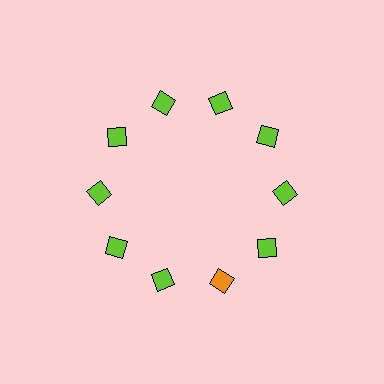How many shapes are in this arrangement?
There are 10 shapes arranged in a ring pattern.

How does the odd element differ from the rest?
It has a different color: orange instead of lime.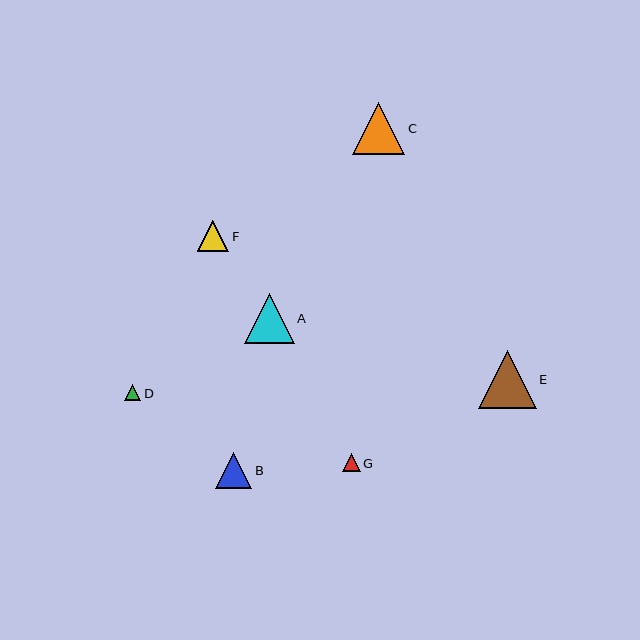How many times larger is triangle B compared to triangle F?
Triangle B is approximately 1.2 times the size of triangle F.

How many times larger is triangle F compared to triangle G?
Triangle F is approximately 1.8 times the size of triangle G.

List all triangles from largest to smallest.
From largest to smallest: E, C, A, B, F, G, D.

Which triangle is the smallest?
Triangle D is the smallest with a size of approximately 16 pixels.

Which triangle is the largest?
Triangle E is the largest with a size of approximately 58 pixels.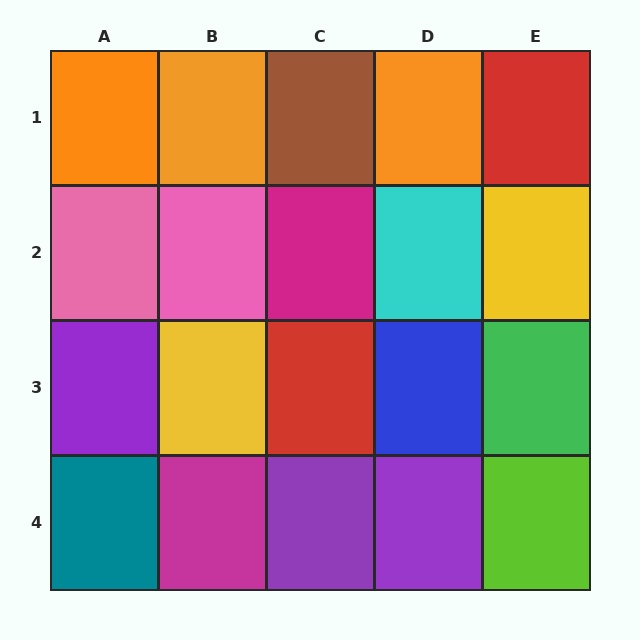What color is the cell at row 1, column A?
Orange.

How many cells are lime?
1 cell is lime.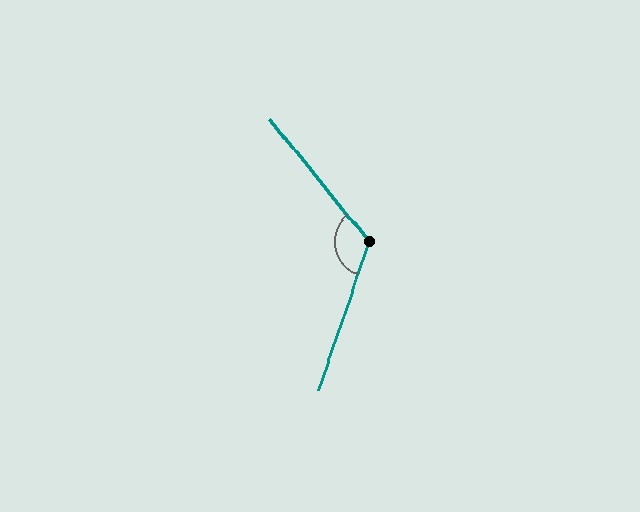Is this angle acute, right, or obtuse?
It is obtuse.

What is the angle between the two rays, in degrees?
Approximately 122 degrees.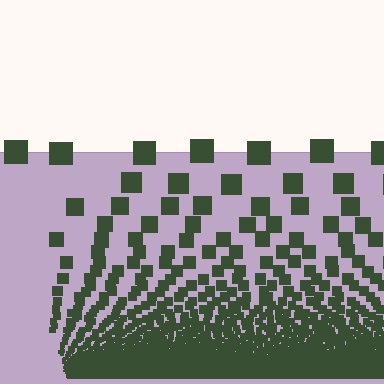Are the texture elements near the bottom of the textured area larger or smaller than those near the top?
Smaller. The gradient is inverted — elements near the bottom are smaller and denser.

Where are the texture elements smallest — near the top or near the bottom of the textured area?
Near the bottom.